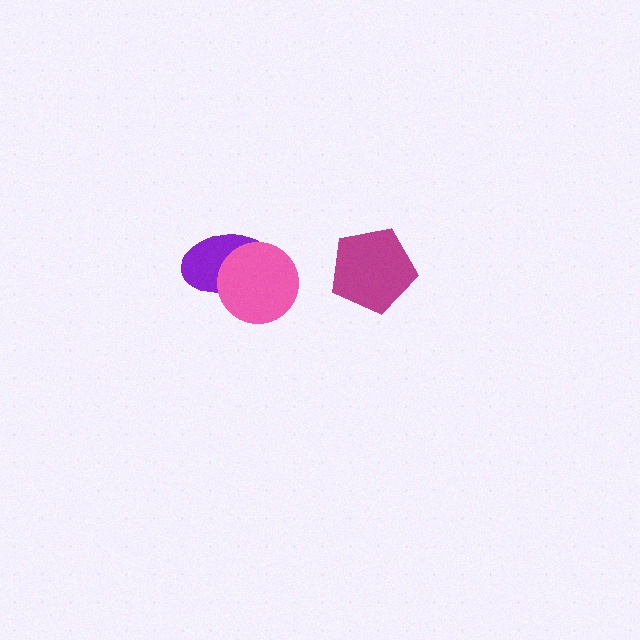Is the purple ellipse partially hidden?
Yes, it is partially covered by another shape.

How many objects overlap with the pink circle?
1 object overlaps with the pink circle.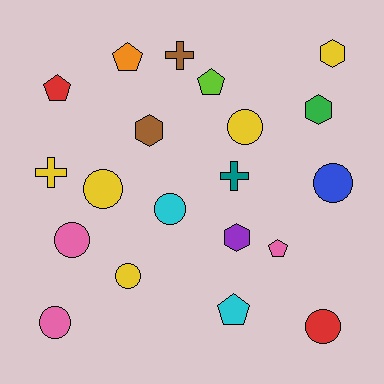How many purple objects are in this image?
There is 1 purple object.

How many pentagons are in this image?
There are 5 pentagons.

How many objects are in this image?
There are 20 objects.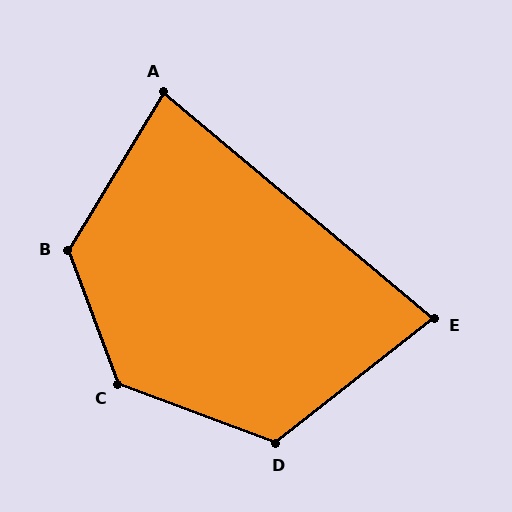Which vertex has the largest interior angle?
C, at approximately 131 degrees.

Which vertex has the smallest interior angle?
E, at approximately 78 degrees.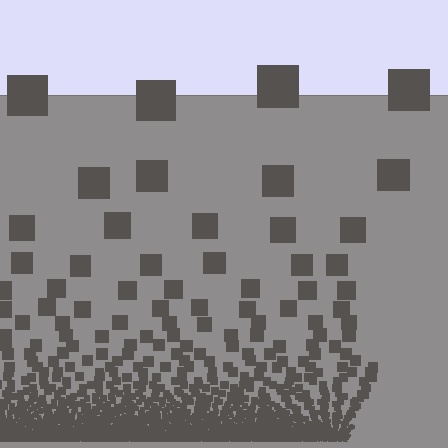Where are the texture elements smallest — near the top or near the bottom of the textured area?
Near the bottom.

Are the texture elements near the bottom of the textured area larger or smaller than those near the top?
Smaller. The gradient is inverted — elements near the bottom are smaller and denser.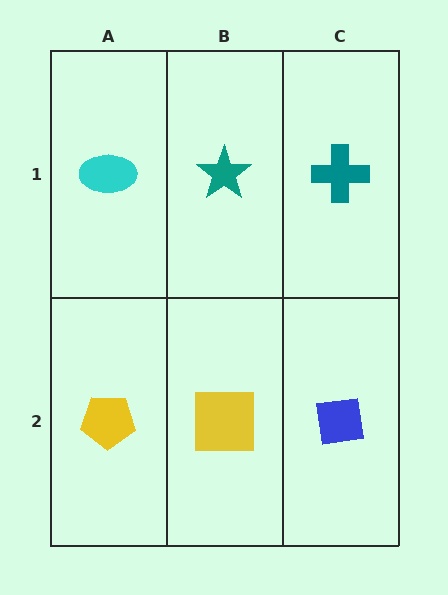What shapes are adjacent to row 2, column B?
A teal star (row 1, column B), a yellow pentagon (row 2, column A), a blue square (row 2, column C).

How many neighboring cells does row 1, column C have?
2.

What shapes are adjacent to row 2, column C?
A teal cross (row 1, column C), a yellow square (row 2, column B).